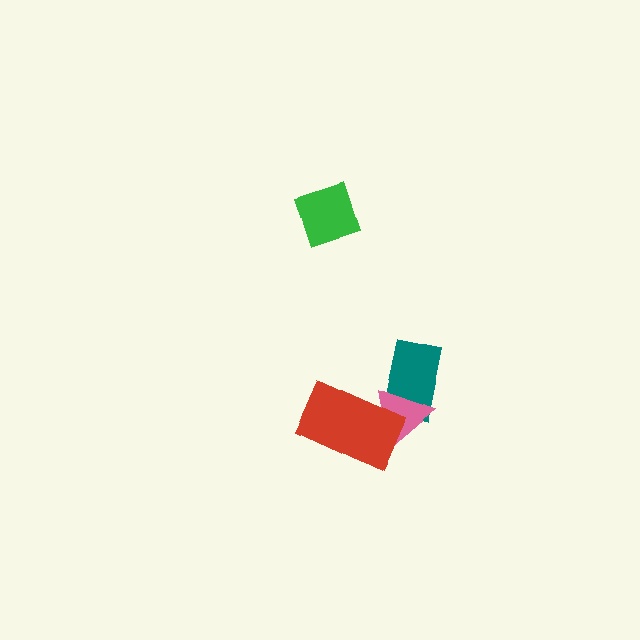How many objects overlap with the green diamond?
0 objects overlap with the green diamond.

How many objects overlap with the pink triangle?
2 objects overlap with the pink triangle.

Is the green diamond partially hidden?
No, no other shape covers it.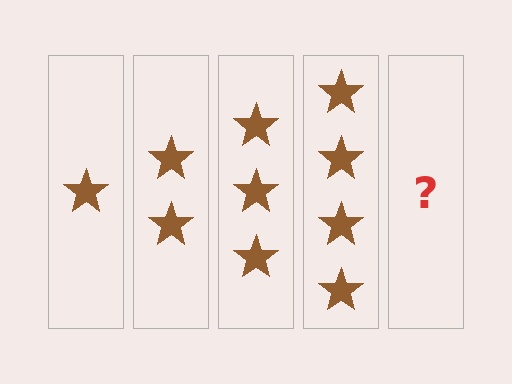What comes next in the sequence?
The next element should be 5 stars.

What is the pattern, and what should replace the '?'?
The pattern is that each step adds one more star. The '?' should be 5 stars.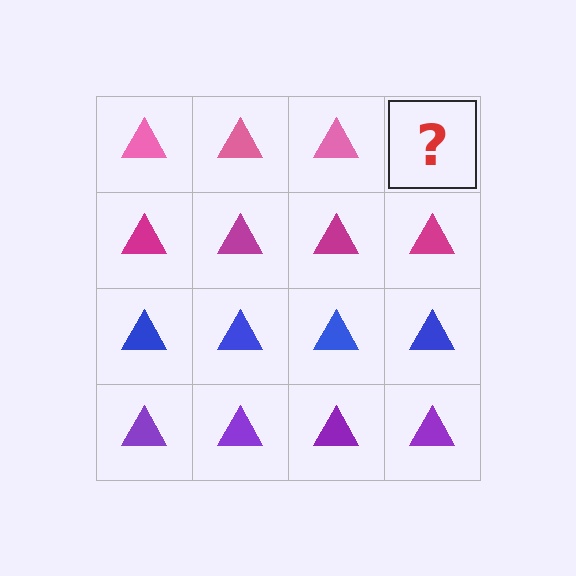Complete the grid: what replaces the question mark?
The question mark should be replaced with a pink triangle.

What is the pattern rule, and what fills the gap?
The rule is that each row has a consistent color. The gap should be filled with a pink triangle.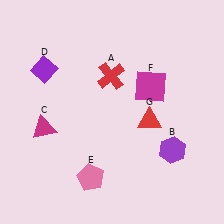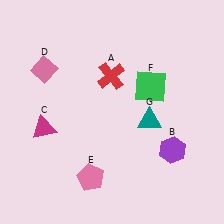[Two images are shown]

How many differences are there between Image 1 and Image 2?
There are 3 differences between the two images.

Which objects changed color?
D changed from purple to pink. F changed from magenta to green. G changed from red to teal.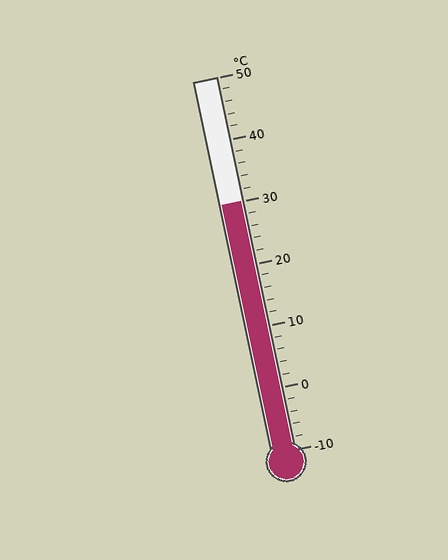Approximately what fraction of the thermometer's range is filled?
The thermometer is filled to approximately 65% of its range.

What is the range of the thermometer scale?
The thermometer scale ranges from -10°C to 50°C.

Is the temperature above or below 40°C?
The temperature is below 40°C.